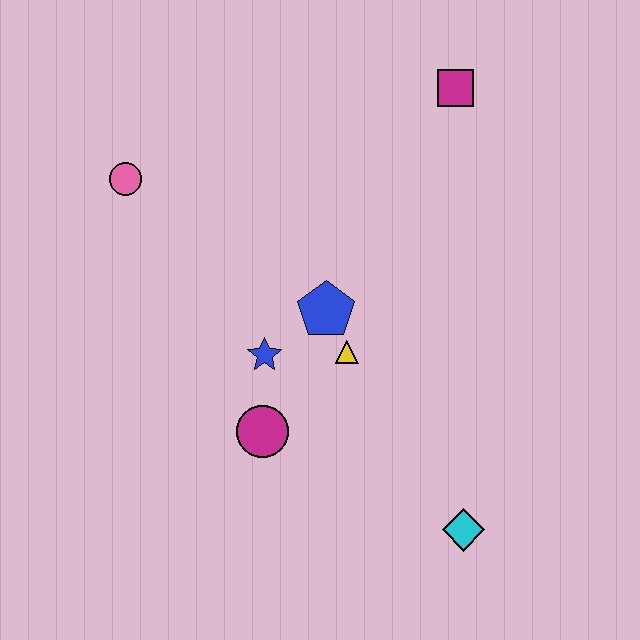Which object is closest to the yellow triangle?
The blue pentagon is closest to the yellow triangle.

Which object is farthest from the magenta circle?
The magenta square is farthest from the magenta circle.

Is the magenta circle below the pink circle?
Yes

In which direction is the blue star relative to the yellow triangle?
The blue star is to the left of the yellow triangle.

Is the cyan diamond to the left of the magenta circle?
No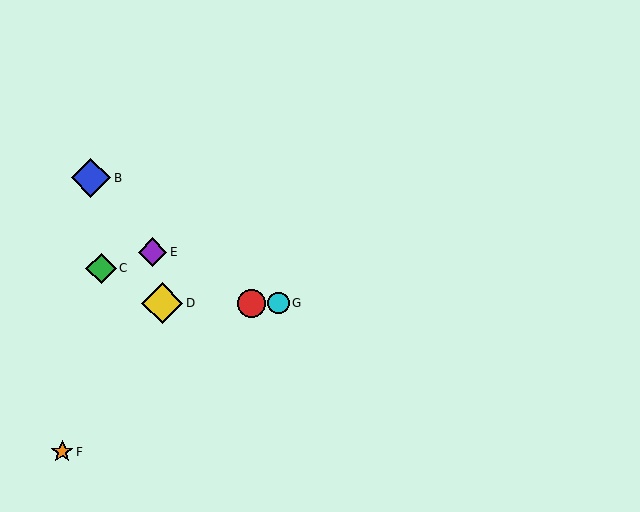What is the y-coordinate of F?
Object F is at y≈452.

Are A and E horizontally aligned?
No, A is at y≈303 and E is at y≈252.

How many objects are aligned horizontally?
3 objects (A, D, G) are aligned horizontally.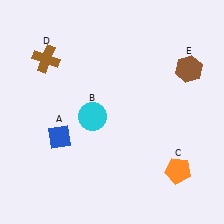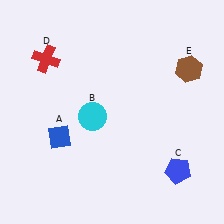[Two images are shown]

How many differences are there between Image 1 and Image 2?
There are 2 differences between the two images.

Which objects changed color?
C changed from orange to blue. D changed from brown to red.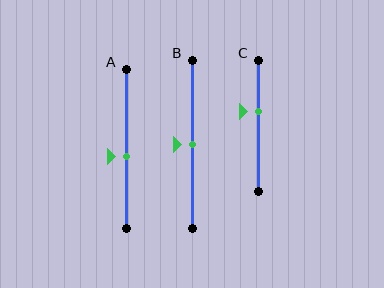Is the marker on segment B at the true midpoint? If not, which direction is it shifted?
Yes, the marker on segment B is at the true midpoint.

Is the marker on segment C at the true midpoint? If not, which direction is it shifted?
No, the marker on segment C is shifted upward by about 11% of the segment length.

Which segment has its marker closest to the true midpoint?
Segment B has its marker closest to the true midpoint.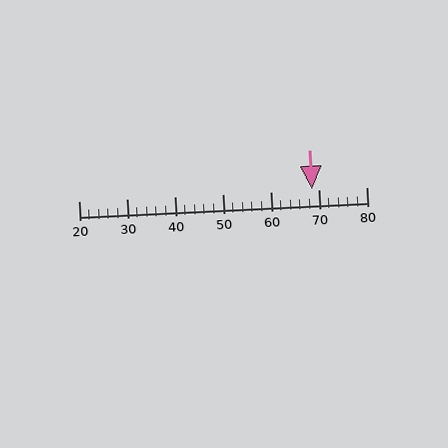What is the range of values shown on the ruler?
The ruler shows values from 20 to 80.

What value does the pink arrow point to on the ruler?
The pink arrow points to approximately 69.